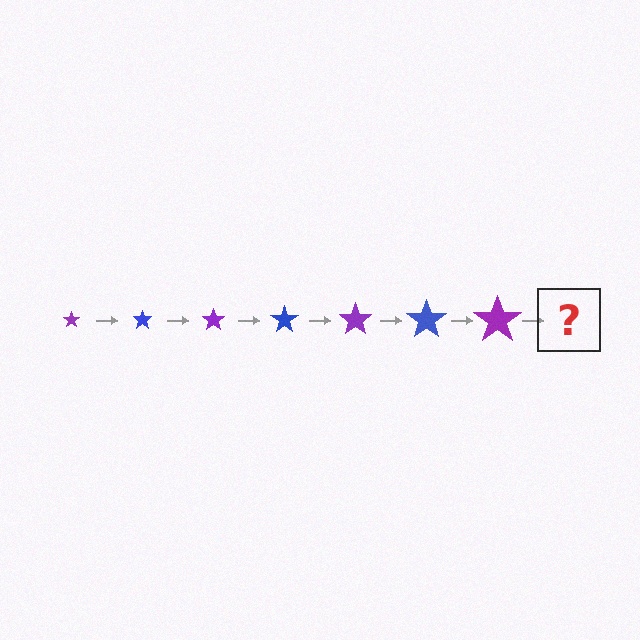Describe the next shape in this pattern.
It should be a blue star, larger than the previous one.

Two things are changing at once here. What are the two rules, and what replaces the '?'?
The two rules are that the star grows larger each step and the color cycles through purple and blue. The '?' should be a blue star, larger than the previous one.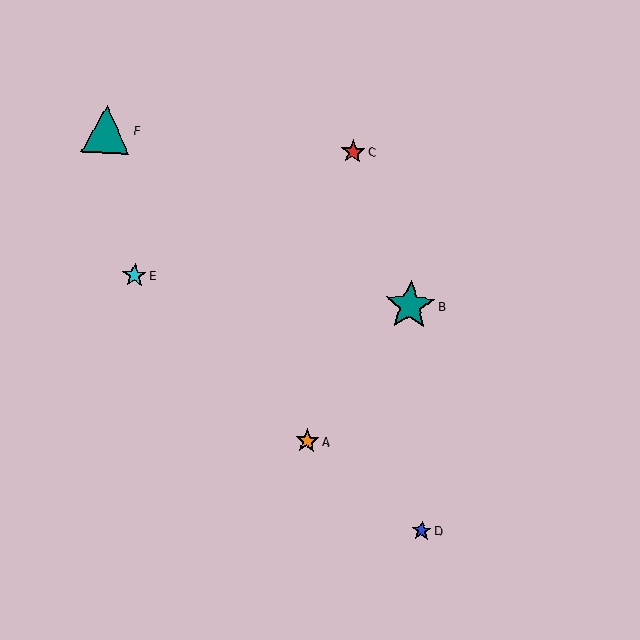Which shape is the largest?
The teal star (labeled B) is the largest.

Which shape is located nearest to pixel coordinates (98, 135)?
The teal triangle (labeled F) at (106, 129) is nearest to that location.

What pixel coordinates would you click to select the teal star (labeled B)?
Click at (410, 306) to select the teal star B.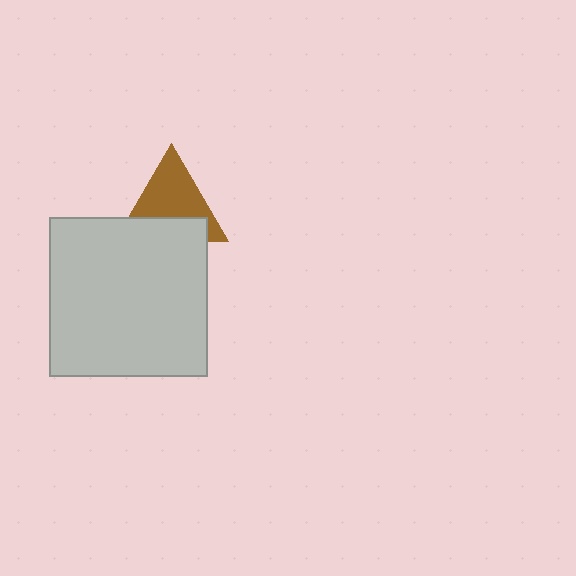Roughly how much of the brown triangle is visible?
About half of it is visible (roughly 63%).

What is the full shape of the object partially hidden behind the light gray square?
The partially hidden object is a brown triangle.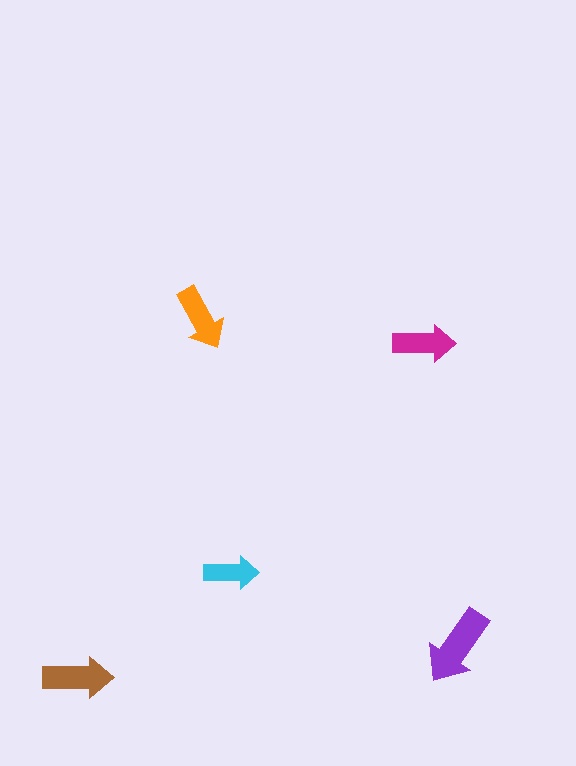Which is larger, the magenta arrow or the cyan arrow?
The magenta one.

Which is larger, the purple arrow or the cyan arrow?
The purple one.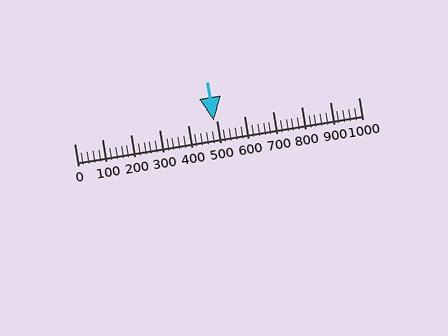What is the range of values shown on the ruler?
The ruler shows values from 0 to 1000.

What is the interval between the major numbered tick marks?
The major tick marks are spaced 100 units apart.